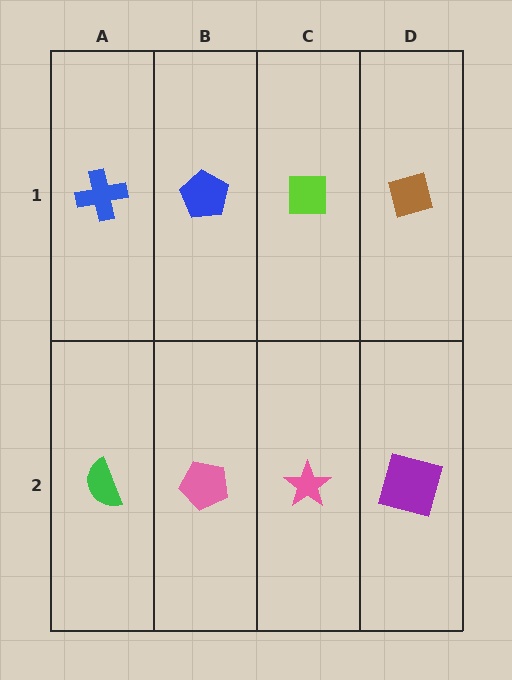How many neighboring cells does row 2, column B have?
3.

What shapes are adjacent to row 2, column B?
A blue pentagon (row 1, column B), a green semicircle (row 2, column A), a pink star (row 2, column C).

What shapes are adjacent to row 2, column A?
A blue cross (row 1, column A), a pink pentagon (row 2, column B).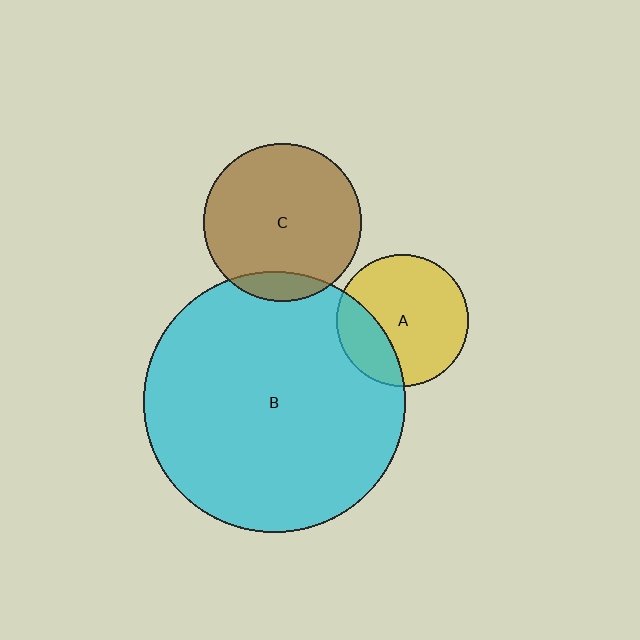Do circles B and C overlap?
Yes.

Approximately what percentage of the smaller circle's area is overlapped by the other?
Approximately 10%.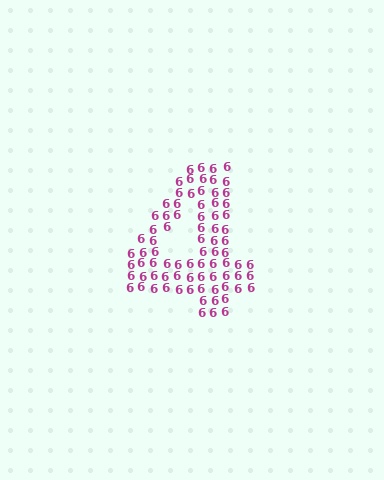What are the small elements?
The small elements are digit 6's.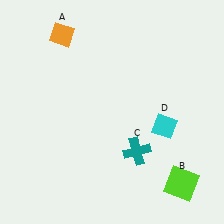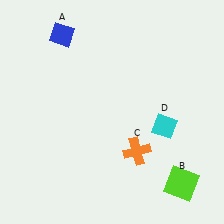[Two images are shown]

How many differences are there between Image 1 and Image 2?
There are 2 differences between the two images.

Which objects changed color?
A changed from orange to blue. C changed from teal to orange.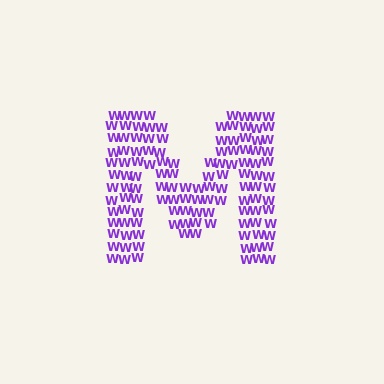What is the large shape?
The large shape is the letter M.